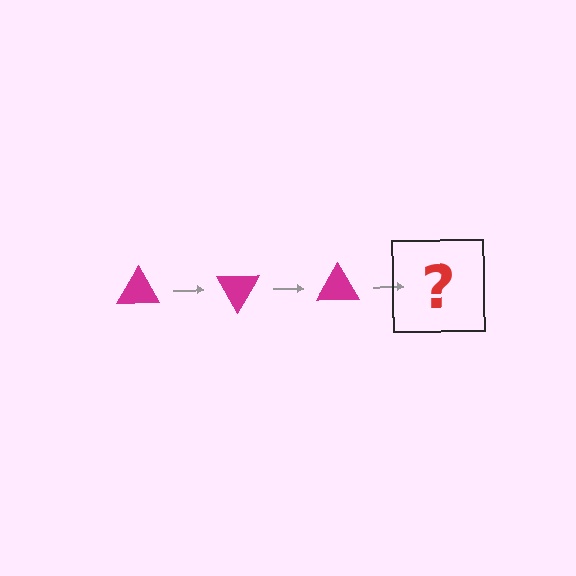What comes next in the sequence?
The next element should be a magenta triangle rotated 180 degrees.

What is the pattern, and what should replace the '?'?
The pattern is that the triangle rotates 60 degrees each step. The '?' should be a magenta triangle rotated 180 degrees.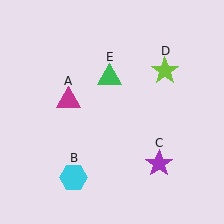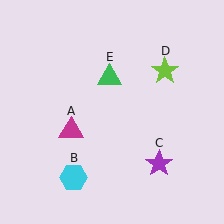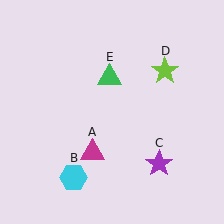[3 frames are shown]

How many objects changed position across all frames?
1 object changed position: magenta triangle (object A).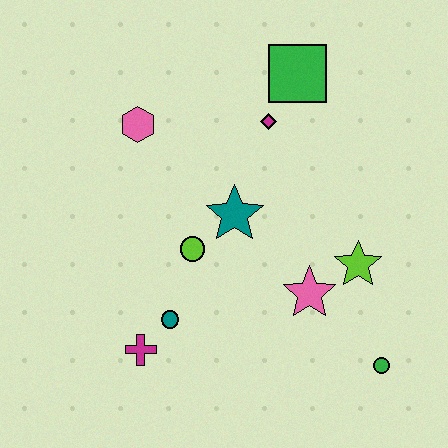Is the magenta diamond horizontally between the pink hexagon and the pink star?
Yes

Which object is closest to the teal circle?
The magenta cross is closest to the teal circle.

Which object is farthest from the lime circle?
The green circle is farthest from the lime circle.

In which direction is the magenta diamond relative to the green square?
The magenta diamond is below the green square.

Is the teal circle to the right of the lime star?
No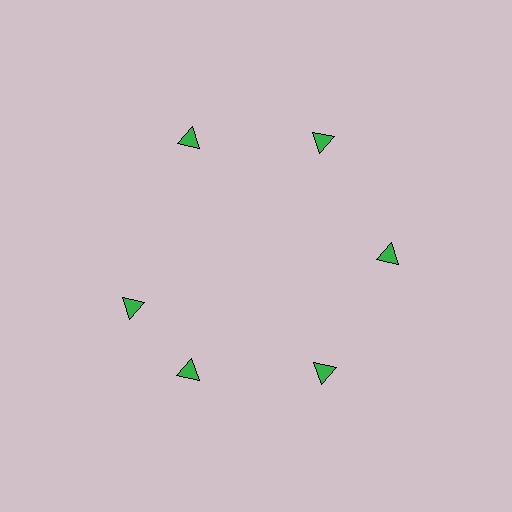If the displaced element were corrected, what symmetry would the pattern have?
It would have 6-fold rotational symmetry — the pattern would map onto itself every 60 degrees.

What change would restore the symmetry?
The symmetry would be restored by rotating it back into even spacing with its neighbors so that all 6 triangles sit at equal angles and equal distance from the center.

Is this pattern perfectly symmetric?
No. The 6 green triangles are arranged in a ring, but one element near the 9 o'clock position is rotated out of alignment along the ring, breaking the 6-fold rotational symmetry.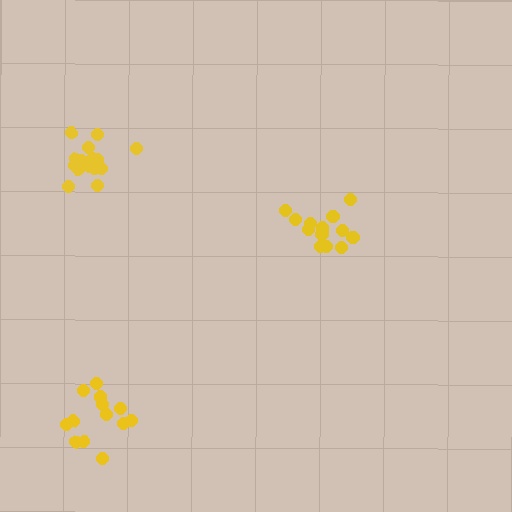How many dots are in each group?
Group 1: 14 dots, Group 2: 14 dots, Group 3: 19 dots (47 total).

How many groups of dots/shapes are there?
There are 3 groups.